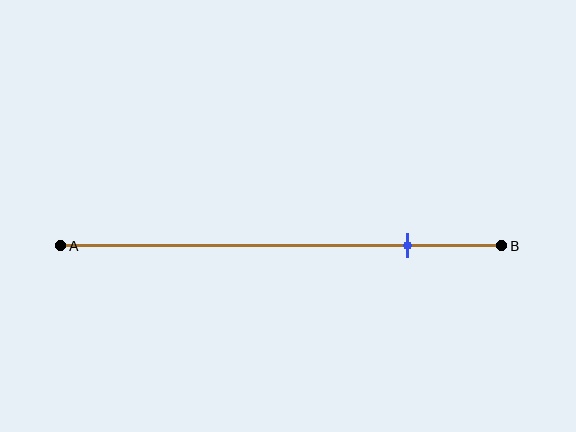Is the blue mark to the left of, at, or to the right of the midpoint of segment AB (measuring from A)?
The blue mark is to the right of the midpoint of segment AB.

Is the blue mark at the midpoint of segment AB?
No, the mark is at about 80% from A, not at the 50% midpoint.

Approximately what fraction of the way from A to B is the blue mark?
The blue mark is approximately 80% of the way from A to B.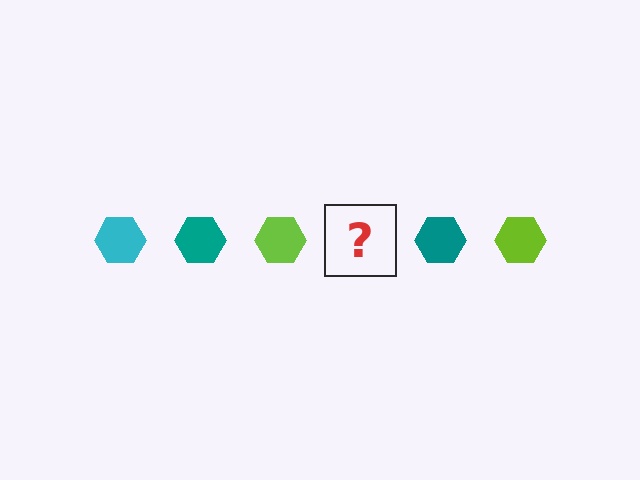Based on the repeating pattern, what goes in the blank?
The blank should be a cyan hexagon.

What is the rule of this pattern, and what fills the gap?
The rule is that the pattern cycles through cyan, teal, lime hexagons. The gap should be filled with a cyan hexagon.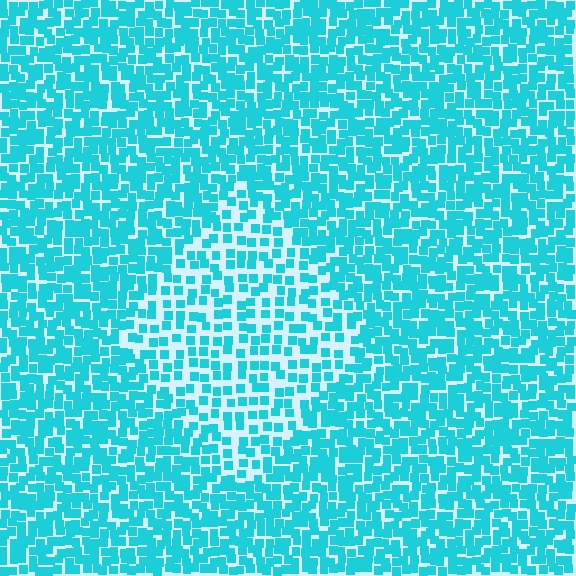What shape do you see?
I see a diamond.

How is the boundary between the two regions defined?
The boundary is defined by a change in element density (approximately 1.8x ratio). All elements are the same color, size, and shape.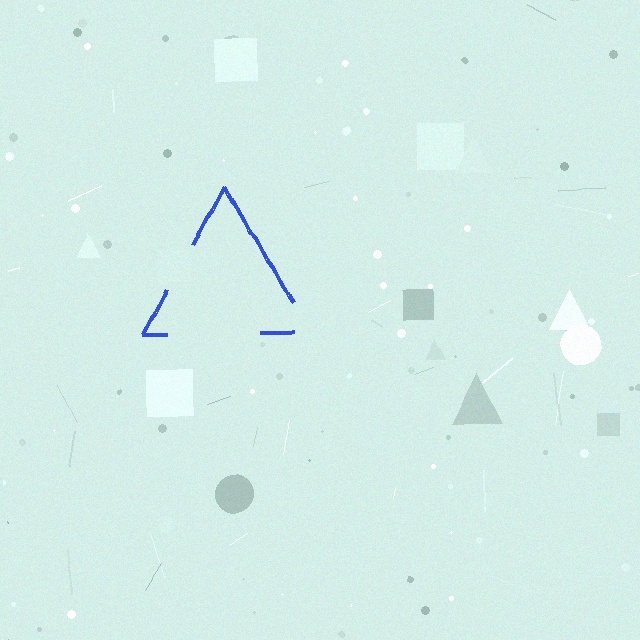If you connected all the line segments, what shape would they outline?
They would outline a triangle.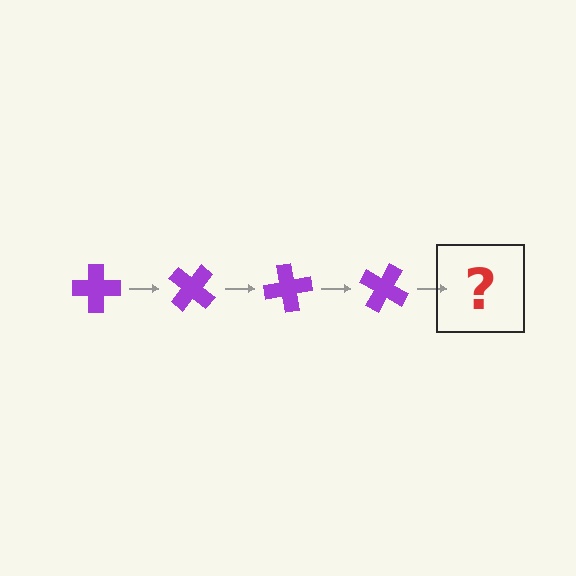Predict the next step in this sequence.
The next step is a purple cross rotated 160 degrees.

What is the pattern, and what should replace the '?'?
The pattern is that the cross rotates 40 degrees each step. The '?' should be a purple cross rotated 160 degrees.